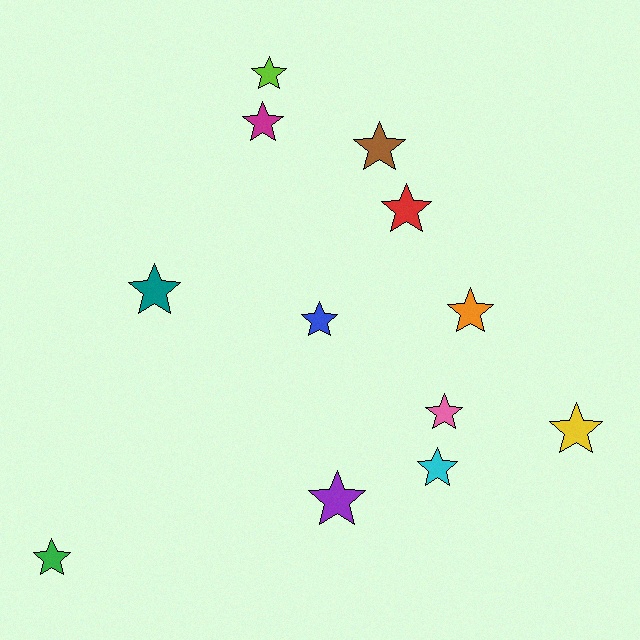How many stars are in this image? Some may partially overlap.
There are 12 stars.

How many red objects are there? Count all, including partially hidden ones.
There is 1 red object.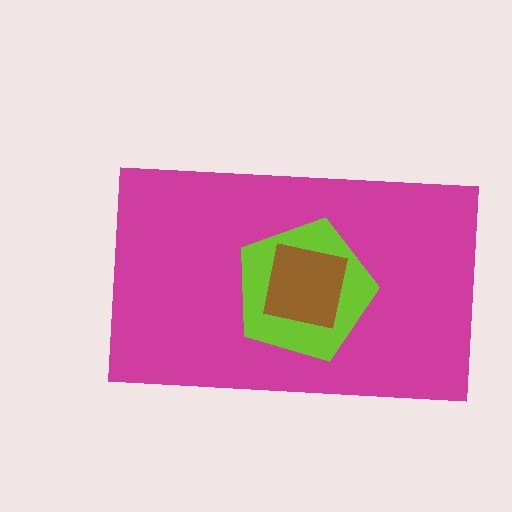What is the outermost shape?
The magenta rectangle.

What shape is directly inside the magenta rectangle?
The lime pentagon.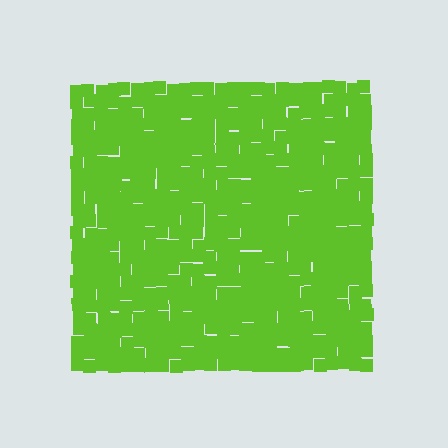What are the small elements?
The small elements are squares.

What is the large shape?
The large shape is a square.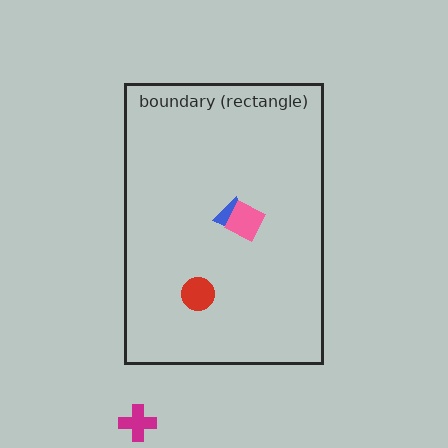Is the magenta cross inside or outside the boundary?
Outside.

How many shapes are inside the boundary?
3 inside, 1 outside.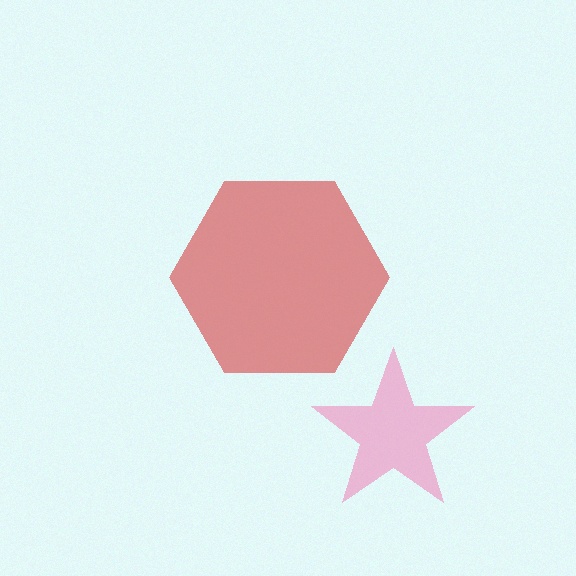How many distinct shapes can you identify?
There are 2 distinct shapes: a red hexagon, a pink star.